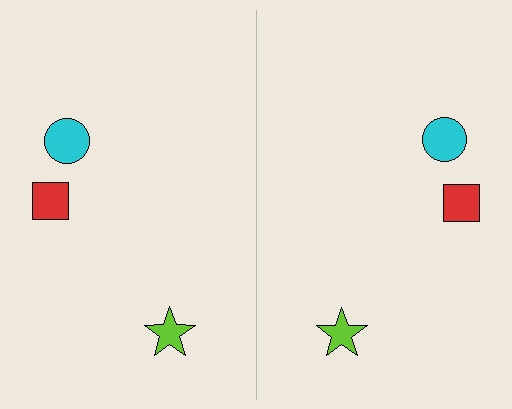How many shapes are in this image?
There are 6 shapes in this image.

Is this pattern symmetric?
Yes, this pattern has bilateral (reflection) symmetry.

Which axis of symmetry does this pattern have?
The pattern has a vertical axis of symmetry running through the center of the image.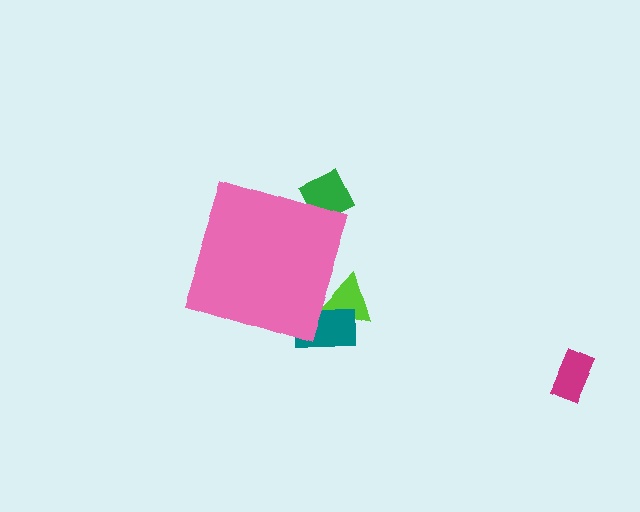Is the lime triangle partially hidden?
Yes, the lime triangle is partially hidden behind the pink diamond.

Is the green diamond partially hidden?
Yes, the green diamond is partially hidden behind the pink diamond.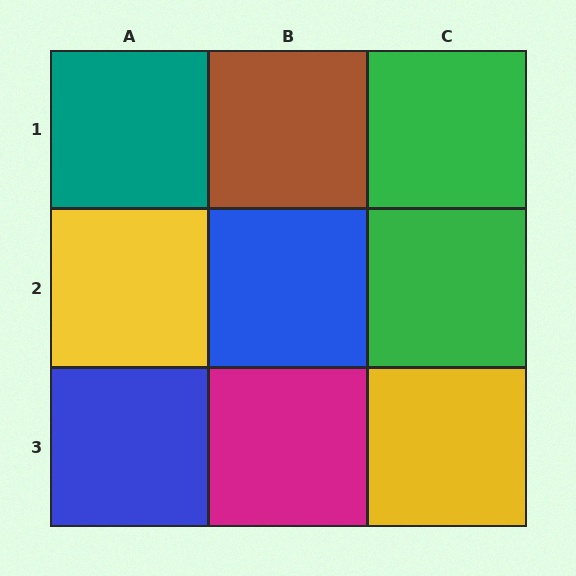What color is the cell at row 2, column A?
Yellow.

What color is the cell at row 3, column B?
Magenta.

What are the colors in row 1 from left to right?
Teal, brown, green.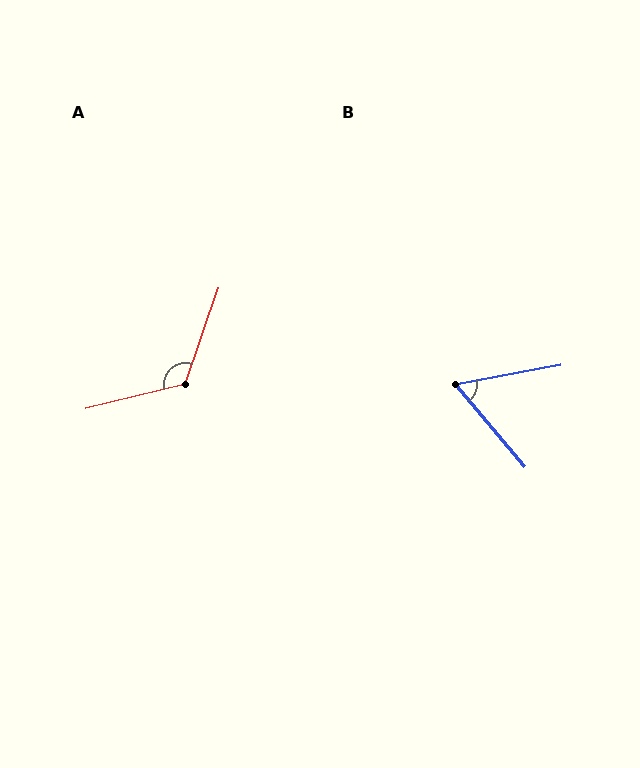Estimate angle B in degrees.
Approximately 60 degrees.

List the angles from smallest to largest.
B (60°), A (123°).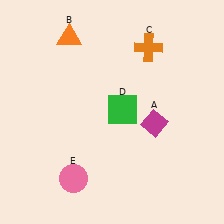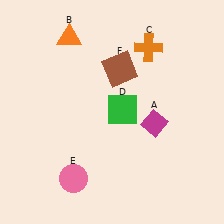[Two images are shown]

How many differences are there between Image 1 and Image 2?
There is 1 difference between the two images.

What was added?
A brown square (F) was added in Image 2.